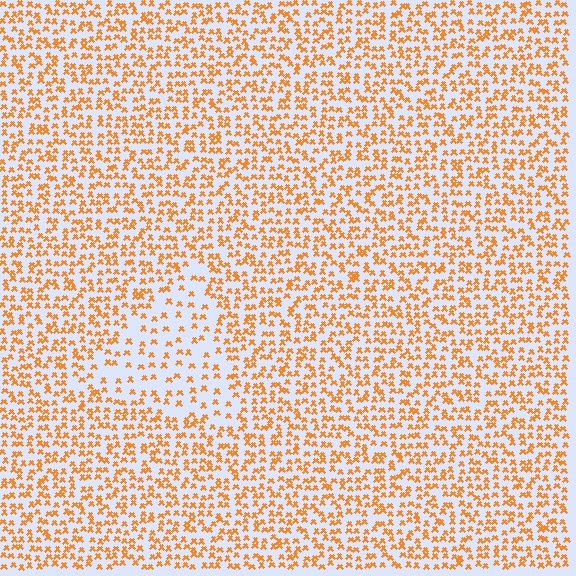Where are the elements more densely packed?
The elements are more densely packed outside the triangle boundary.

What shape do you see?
I see a triangle.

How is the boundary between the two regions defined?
The boundary is defined by a change in element density (approximately 2.1x ratio). All elements are the same color, size, and shape.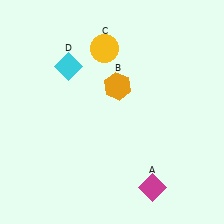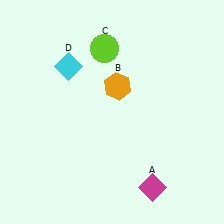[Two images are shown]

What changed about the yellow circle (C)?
In Image 1, C is yellow. In Image 2, it changed to lime.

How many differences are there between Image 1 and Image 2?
There is 1 difference between the two images.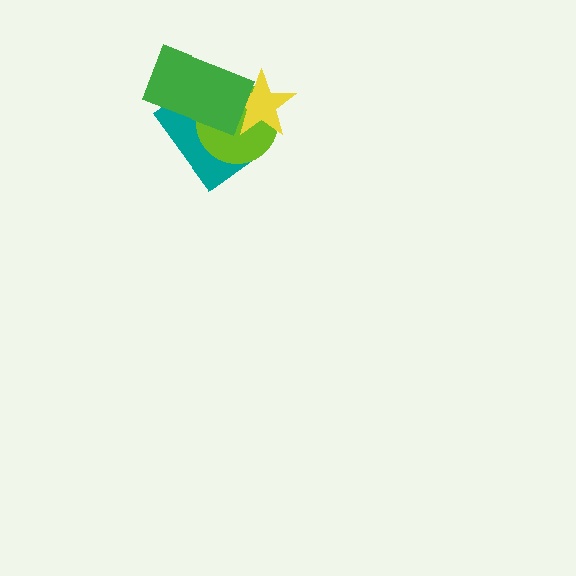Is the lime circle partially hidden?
Yes, it is partially covered by another shape.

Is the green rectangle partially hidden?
No, no other shape covers it.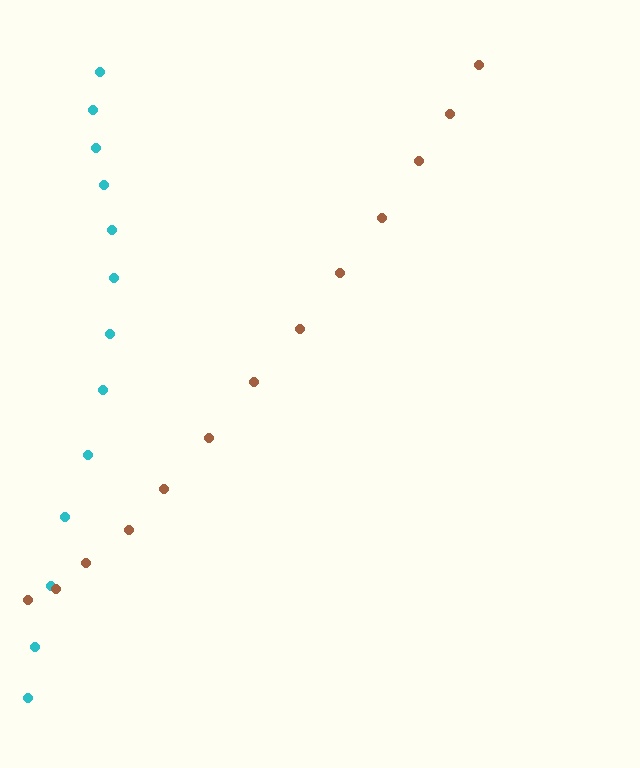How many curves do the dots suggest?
There are 2 distinct paths.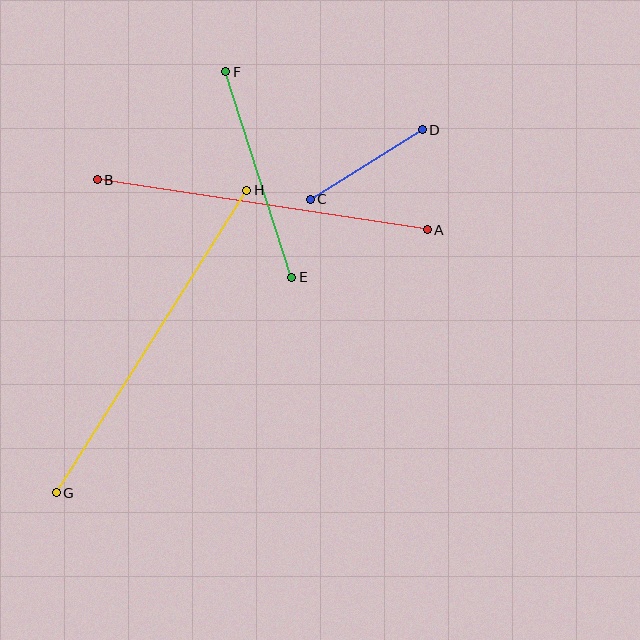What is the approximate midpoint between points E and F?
The midpoint is at approximately (259, 174) pixels.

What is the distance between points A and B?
The distance is approximately 334 pixels.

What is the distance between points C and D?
The distance is approximately 132 pixels.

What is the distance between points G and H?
The distance is approximately 358 pixels.